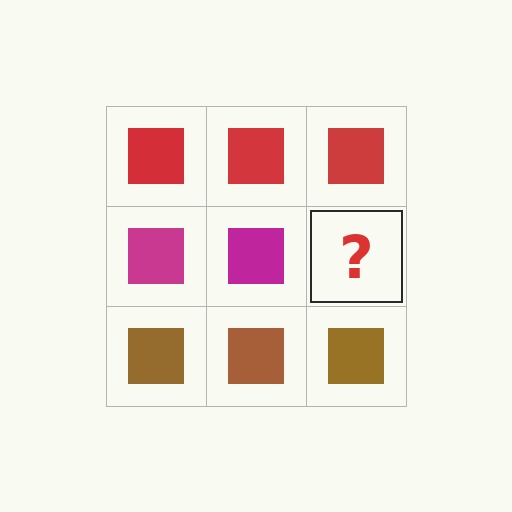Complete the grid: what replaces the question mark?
The question mark should be replaced with a magenta square.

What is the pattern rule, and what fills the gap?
The rule is that each row has a consistent color. The gap should be filled with a magenta square.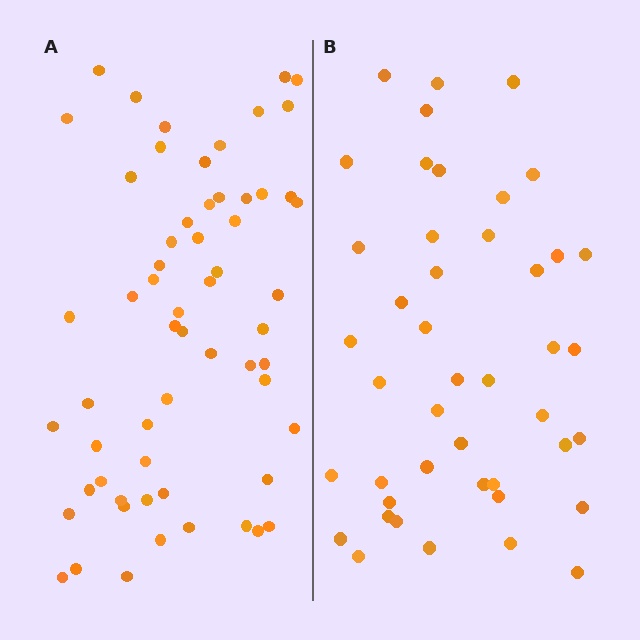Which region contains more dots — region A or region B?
Region A (the left region) has more dots.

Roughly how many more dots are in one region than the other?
Region A has approximately 15 more dots than region B.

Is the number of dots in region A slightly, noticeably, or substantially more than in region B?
Region A has noticeably more, but not dramatically so. The ratio is roughly 1.4 to 1.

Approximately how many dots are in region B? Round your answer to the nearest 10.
About 40 dots. (The exact count is 44, which rounds to 40.)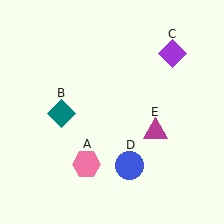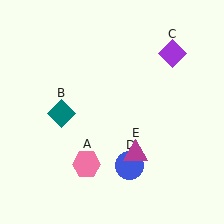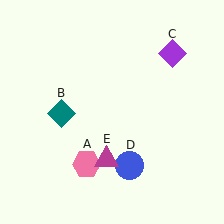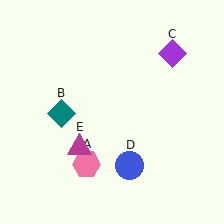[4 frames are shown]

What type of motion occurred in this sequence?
The magenta triangle (object E) rotated clockwise around the center of the scene.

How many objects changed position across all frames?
1 object changed position: magenta triangle (object E).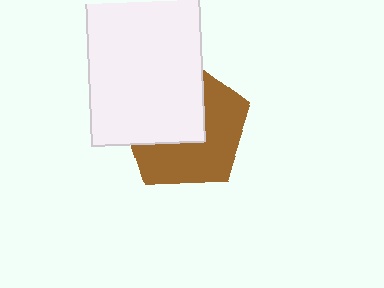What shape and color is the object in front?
The object in front is a white rectangle.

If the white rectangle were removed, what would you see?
You would see the complete brown pentagon.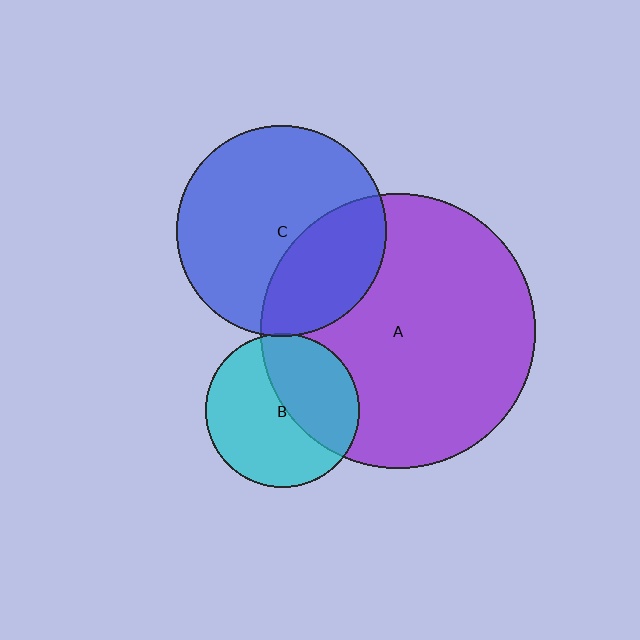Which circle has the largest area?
Circle A (purple).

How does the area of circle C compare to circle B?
Approximately 1.9 times.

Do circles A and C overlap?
Yes.